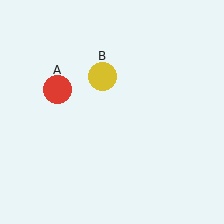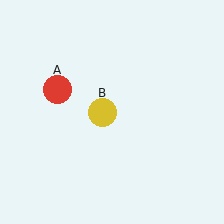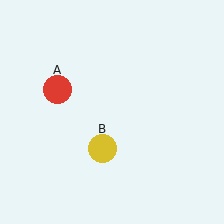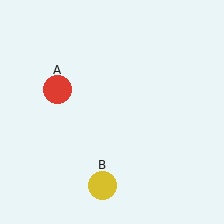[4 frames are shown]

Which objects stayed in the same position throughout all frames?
Red circle (object A) remained stationary.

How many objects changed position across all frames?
1 object changed position: yellow circle (object B).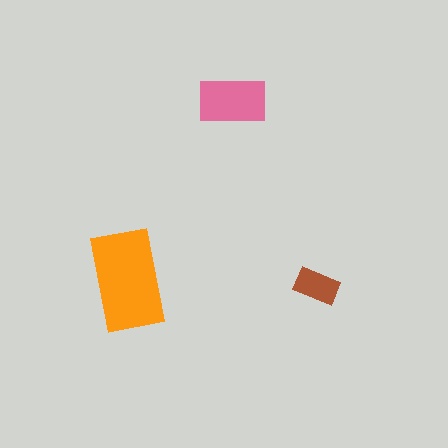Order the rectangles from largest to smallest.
the orange one, the pink one, the brown one.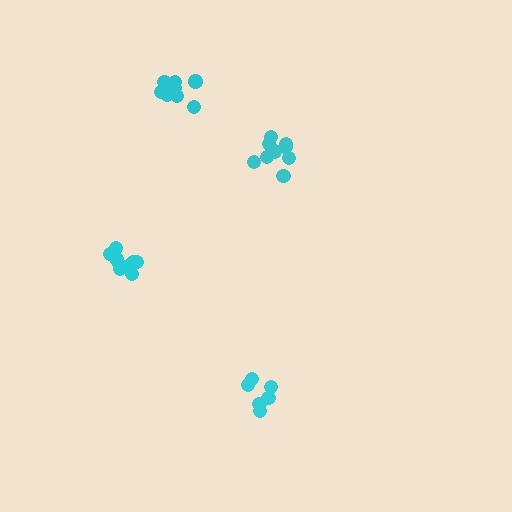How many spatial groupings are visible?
There are 4 spatial groupings.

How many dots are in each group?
Group 1: 10 dots, Group 2: 8 dots, Group 3: 6 dots, Group 4: 9 dots (33 total).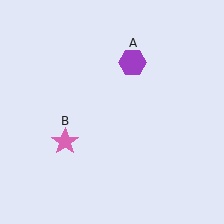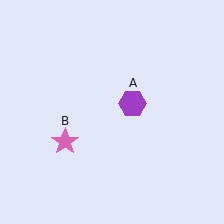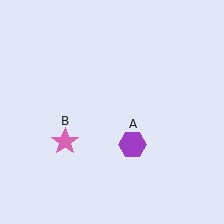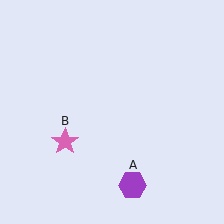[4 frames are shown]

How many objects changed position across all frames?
1 object changed position: purple hexagon (object A).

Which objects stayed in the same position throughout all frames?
Pink star (object B) remained stationary.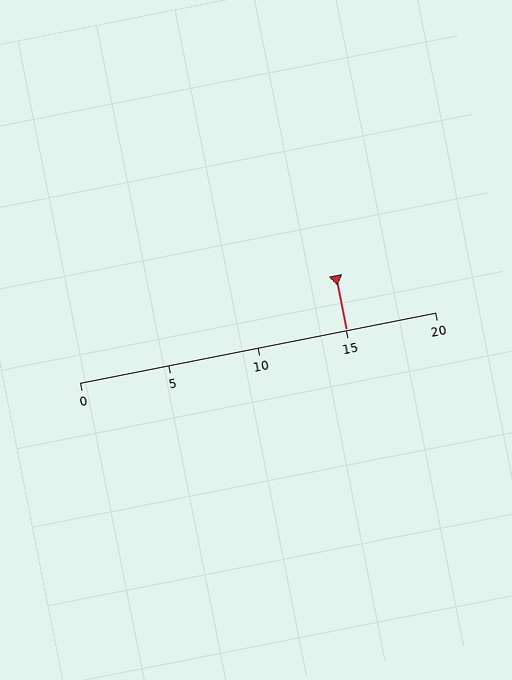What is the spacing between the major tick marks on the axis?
The major ticks are spaced 5 apart.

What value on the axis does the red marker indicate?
The marker indicates approximately 15.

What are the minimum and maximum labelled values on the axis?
The axis runs from 0 to 20.